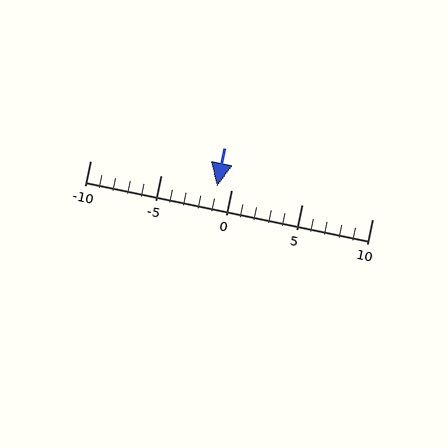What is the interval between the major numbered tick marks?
The major tick marks are spaced 5 units apart.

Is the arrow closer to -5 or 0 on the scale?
The arrow is closer to 0.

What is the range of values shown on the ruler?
The ruler shows values from -10 to 10.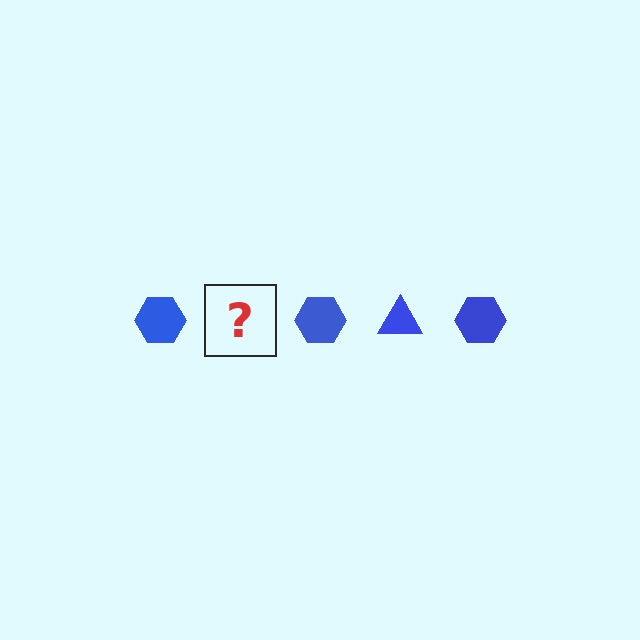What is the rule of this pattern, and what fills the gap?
The rule is that the pattern cycles through hexagon, triangle shapes in blue. The gap should be filled with a blue triangle.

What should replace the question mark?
The question mark should be replaced with a blue triangle.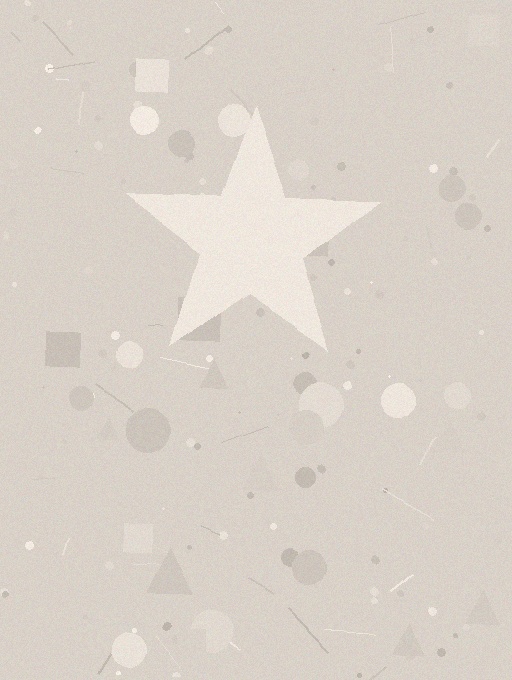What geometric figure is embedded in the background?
A star is embedded in the background.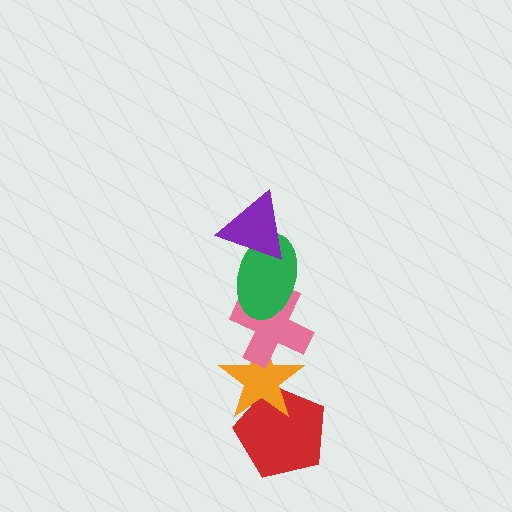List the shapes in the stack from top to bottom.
From top to bottom: the purple triangle, the green ellipse, the pink cross, the orange star, the red pentagon.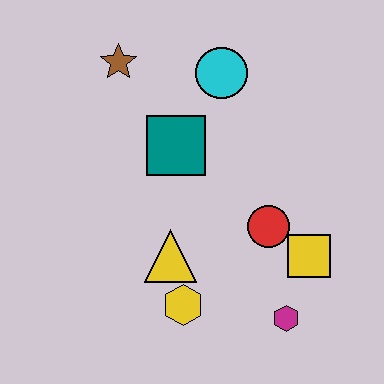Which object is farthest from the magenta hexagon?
The brown star is farthest from the magenta hexagon.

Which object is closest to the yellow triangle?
The yellow hexagon is closest to the yellow triangle.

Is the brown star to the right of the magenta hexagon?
No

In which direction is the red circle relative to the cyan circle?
The red circle is below the cyan circle.